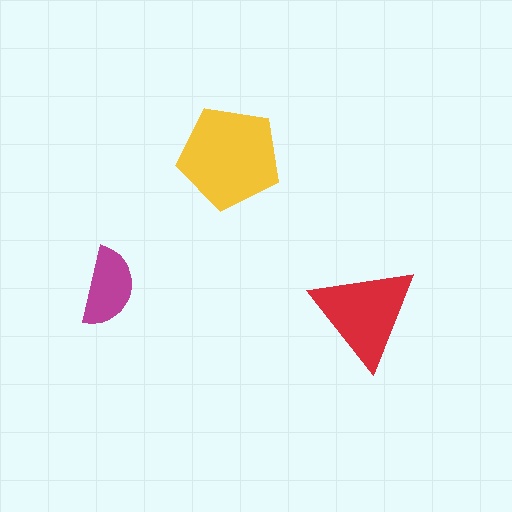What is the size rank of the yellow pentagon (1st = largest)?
1st.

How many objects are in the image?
There are 3 objects in the image.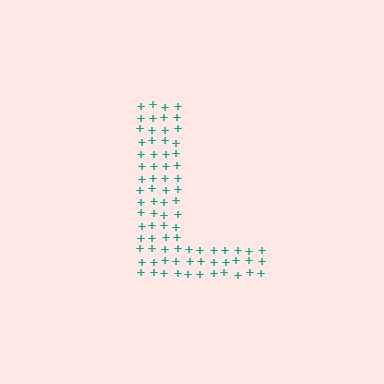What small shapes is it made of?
It is made of small plus signs.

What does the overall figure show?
The overall figure shows the letter L.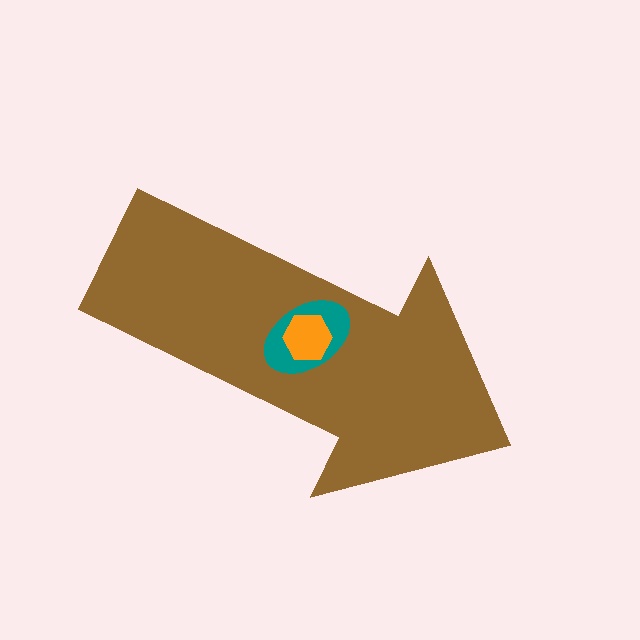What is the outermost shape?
The brown arrow.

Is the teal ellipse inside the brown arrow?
Yes.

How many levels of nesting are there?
3.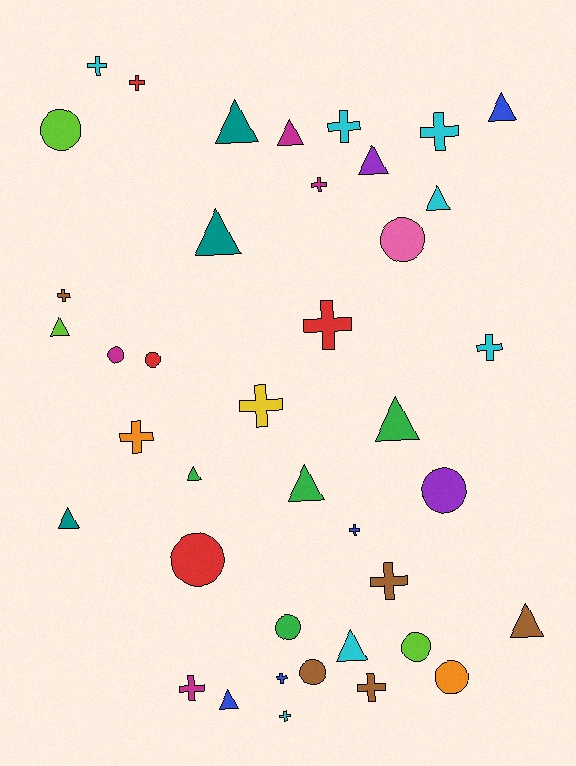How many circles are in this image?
There are 10 circles.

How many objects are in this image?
There are 40 objects.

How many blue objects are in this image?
There are 4 blue objects.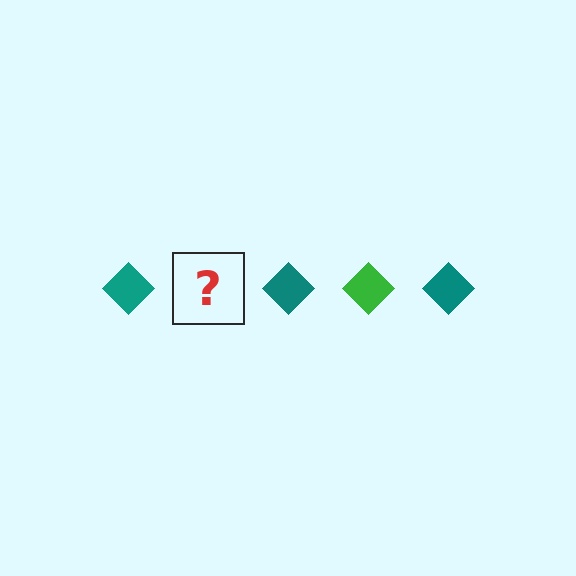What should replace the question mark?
The question mark should be replaced with a green diamond.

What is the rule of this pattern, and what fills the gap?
The rule is that the pattern cycles through teal, green diamonds. The gap should be filled with a green diamond.